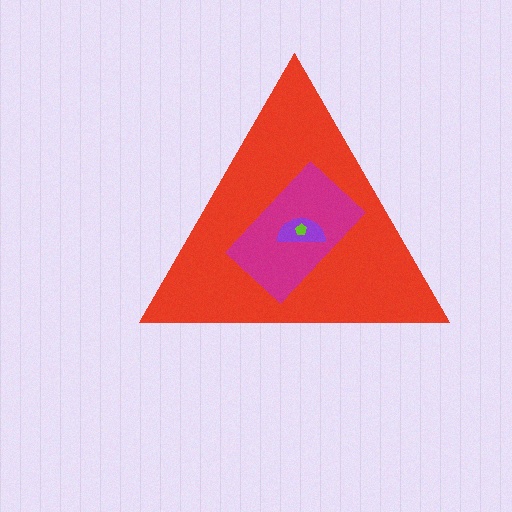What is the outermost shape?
The red triangle.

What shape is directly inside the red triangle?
The magenta rectangle.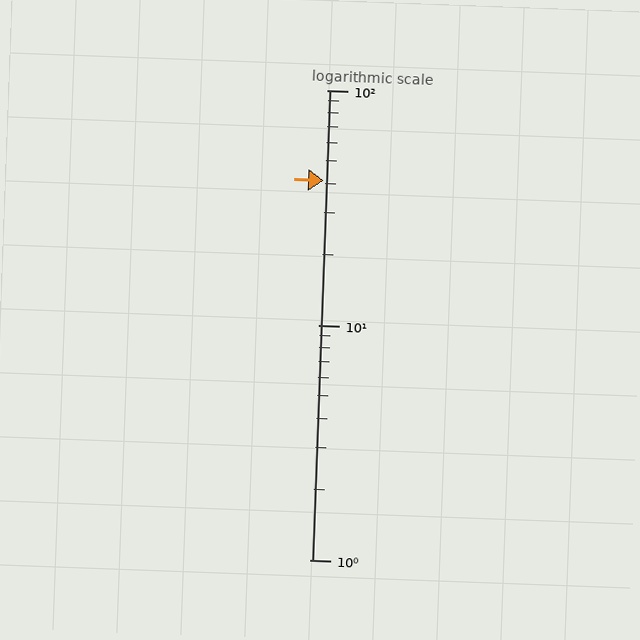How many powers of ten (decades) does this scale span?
The scale spans 2 decades, from 1 to 100.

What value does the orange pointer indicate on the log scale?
The pointer indicates approximately 41.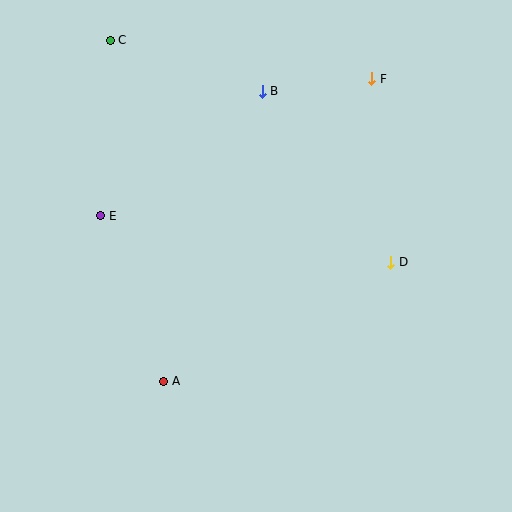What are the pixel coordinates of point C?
Point C is at (110, 40).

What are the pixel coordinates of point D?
Point D is at (391, 262).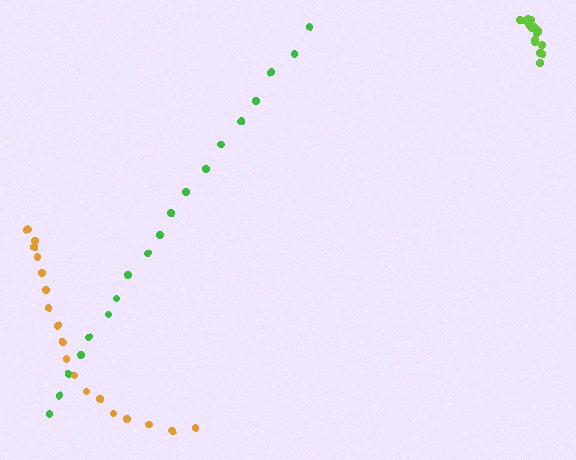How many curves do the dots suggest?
There are 3 distinct paths.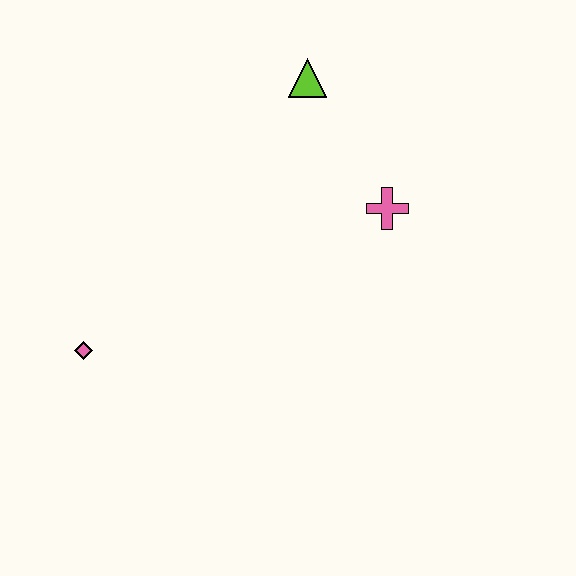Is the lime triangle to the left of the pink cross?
Yes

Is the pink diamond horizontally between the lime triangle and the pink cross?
No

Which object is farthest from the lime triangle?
The pink diamond is farthest from the lime triangle.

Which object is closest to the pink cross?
The lime triangle is closest to the pink cross.